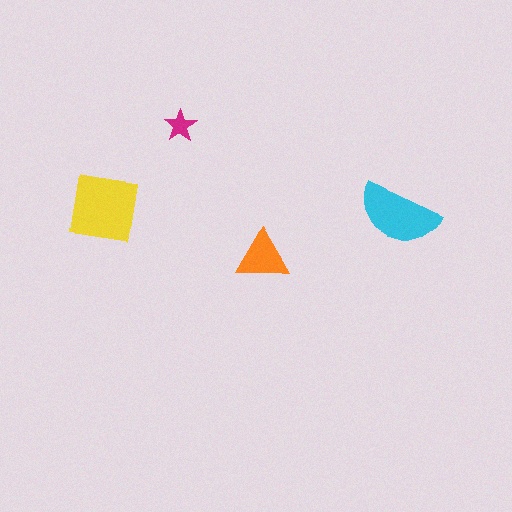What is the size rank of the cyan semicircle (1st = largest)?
2nd.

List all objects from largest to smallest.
The yellow square, the cyan semicircle, the orange triangle, the magenta star.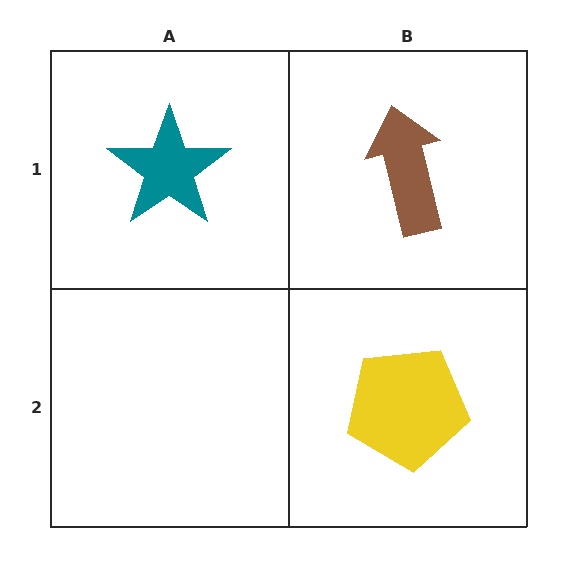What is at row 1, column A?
A teal star.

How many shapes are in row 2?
1 shape.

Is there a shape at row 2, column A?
No, that cell is empty.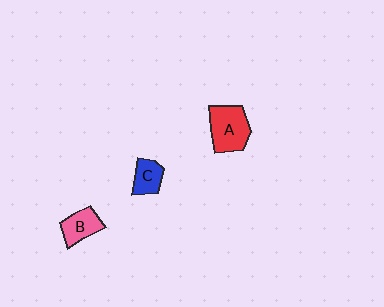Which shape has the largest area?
Shape A (red).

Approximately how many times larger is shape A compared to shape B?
Approximately 1.6 times.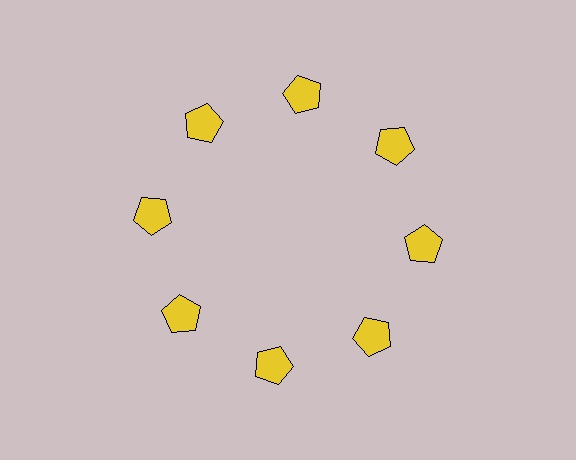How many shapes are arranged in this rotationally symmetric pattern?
There are 8 shapes, arranged in 8 groups of 1.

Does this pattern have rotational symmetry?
Yes, this pattern has 8-fold rotational symmetry. It looks the same after rotating 45 degrees around the center.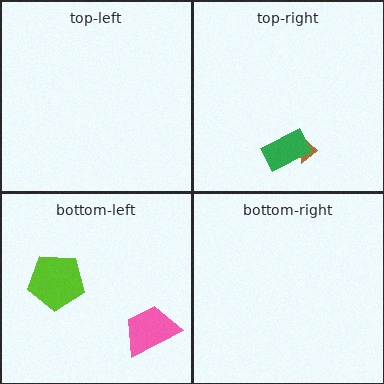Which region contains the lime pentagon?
The bottom-left region.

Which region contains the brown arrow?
The top-right region.